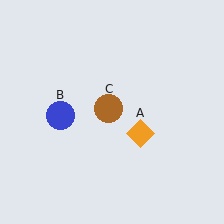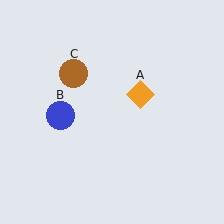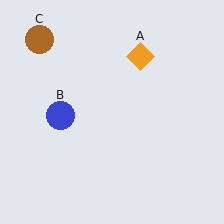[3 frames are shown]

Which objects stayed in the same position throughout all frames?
Blue circle (object B) remained stationary.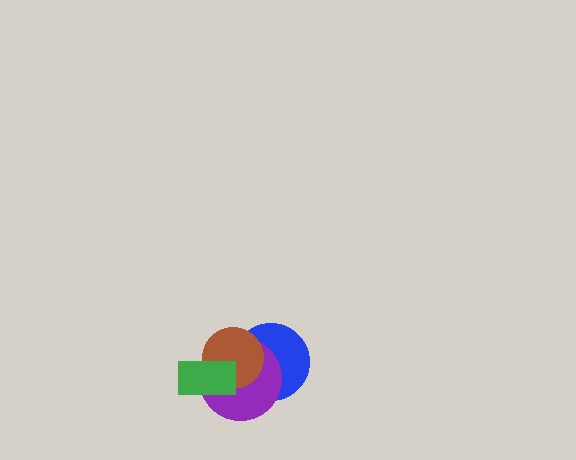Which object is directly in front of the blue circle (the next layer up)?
The purple circle is directly in front of the blue circle.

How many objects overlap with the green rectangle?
2 objects overlap with the green rectangle.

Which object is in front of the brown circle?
The green rectangle is in front of the brown circle.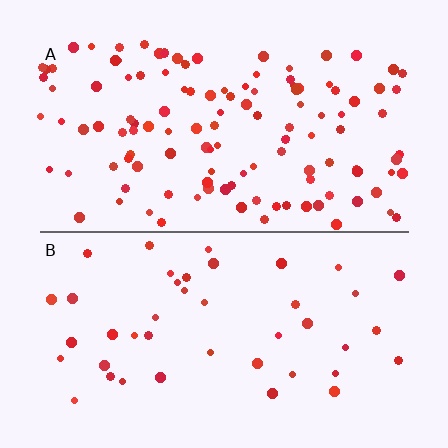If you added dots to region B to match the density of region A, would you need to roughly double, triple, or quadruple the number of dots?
Approximately triple.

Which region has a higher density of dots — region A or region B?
A (the top).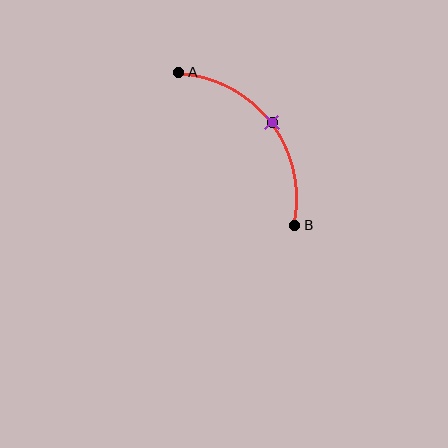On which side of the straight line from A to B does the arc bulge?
The arc bulges above and to the right of the straight line connecting A and B.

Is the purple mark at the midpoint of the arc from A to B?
Yes. The purple mark lies on the arc at equal arc-length from both A and B — it is the arc midpoint.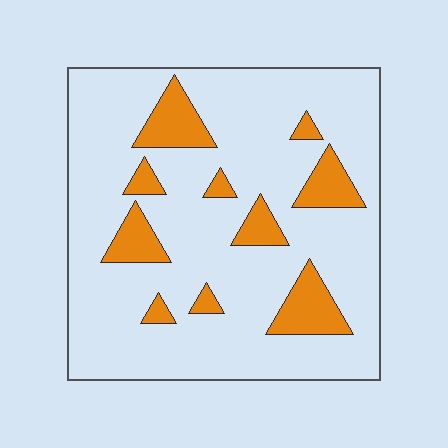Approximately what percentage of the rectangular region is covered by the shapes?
Approximately 15%.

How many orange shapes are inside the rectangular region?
10.